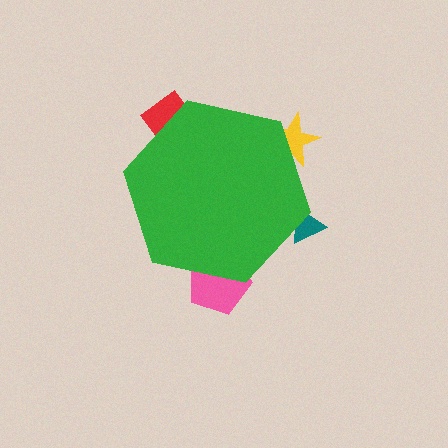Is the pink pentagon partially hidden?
Yes, the pink pentagon is partially hidden behind the green hexagon.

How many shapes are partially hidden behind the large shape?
4 shapes are partially hidden.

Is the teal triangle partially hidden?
Yes, the teal triangle is partially hidden behind the green hexagon.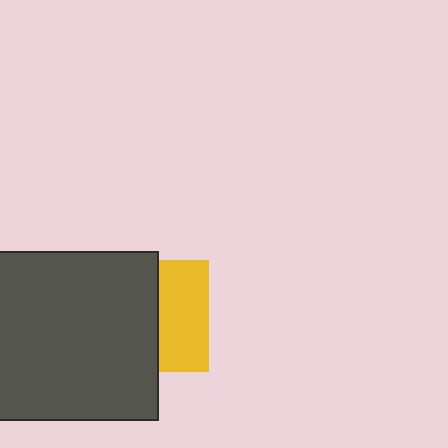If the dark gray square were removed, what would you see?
You would see the complete yellow square.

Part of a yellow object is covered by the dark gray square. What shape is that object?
It is a square.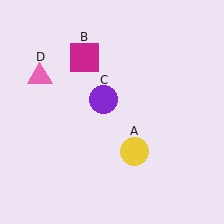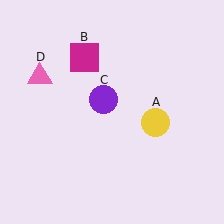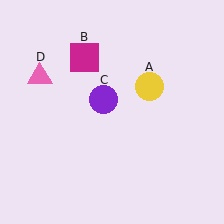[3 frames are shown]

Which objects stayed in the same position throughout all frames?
Magenta square (object B) and purple circle (object C) and pink triangle (object D) remained stationary.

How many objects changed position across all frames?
1 object changed position: yellow circle (object A).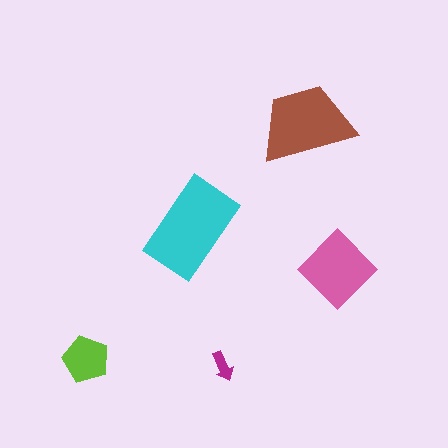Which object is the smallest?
The magenta arrow.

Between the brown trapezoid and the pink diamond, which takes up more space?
The brown trapezoid.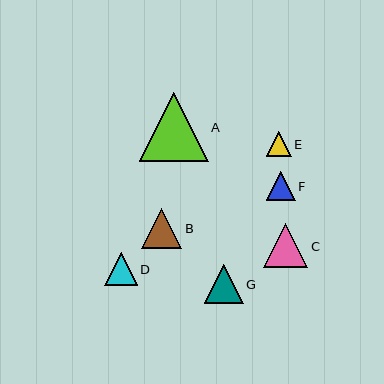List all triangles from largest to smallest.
From largest to smallest: A, C, B, G, D, F, E.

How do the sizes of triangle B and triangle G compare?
Triangle B and triangle G are approximately the same size.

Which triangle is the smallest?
Triangle E is the smallest with a size of approximately 25 pixels.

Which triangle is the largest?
Triangle A is the largest with a size of approximately 69 pixels.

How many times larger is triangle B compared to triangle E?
Triangle B is approximately 1.6 times the size of triangle E.